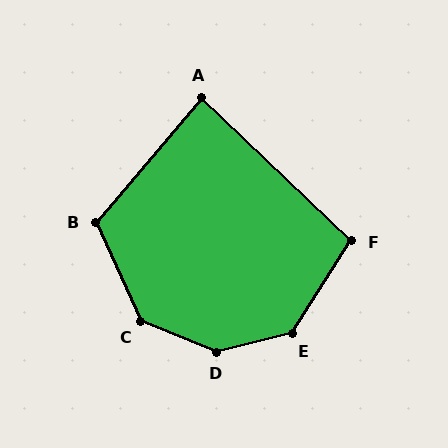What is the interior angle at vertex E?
Approximately 137 degrees (obtuse).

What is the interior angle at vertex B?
Approximately 115 degrees (obtuse).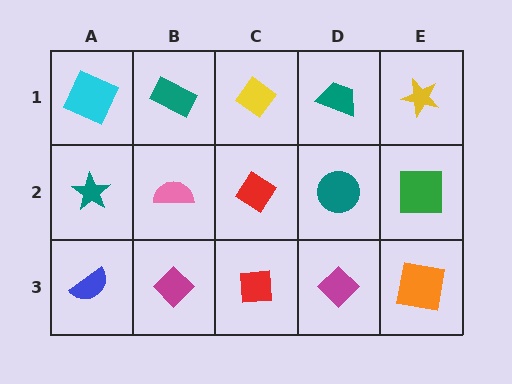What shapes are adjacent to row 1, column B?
A pink semicircle (row 2, column B), a cyan square (row 1, column A), a yellow diamond (row 1, column C).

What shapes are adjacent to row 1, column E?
A green square (row 2, column E), a teal trapezoid (row 1, column D).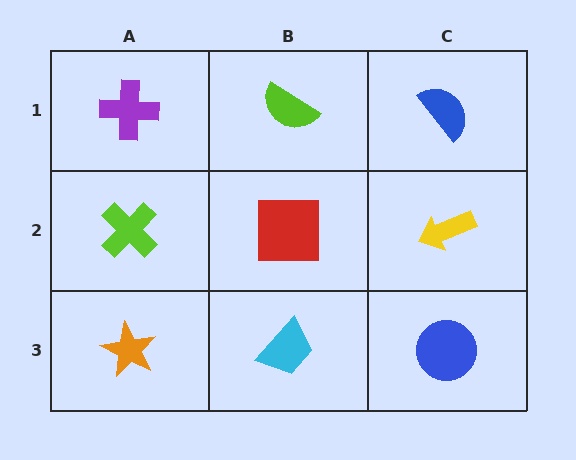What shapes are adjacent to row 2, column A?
A purple cross (row 1, column A), an orange star (row 3, column A), a red square (row 2, column B).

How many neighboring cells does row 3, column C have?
2.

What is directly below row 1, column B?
A red square.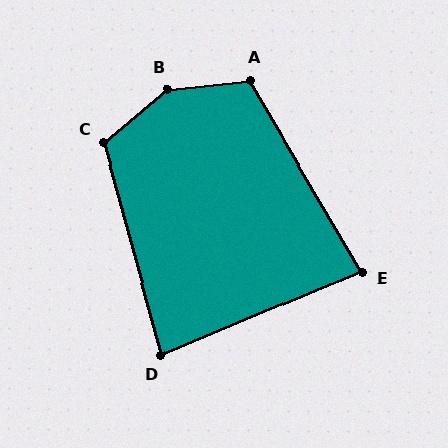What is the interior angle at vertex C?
Approximately 114 degrees (obtuse).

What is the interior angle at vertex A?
Approximately 114 degrees (obtuse).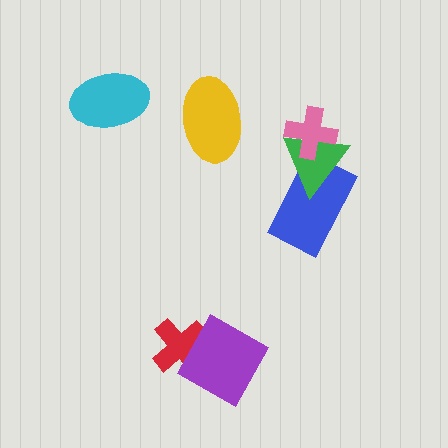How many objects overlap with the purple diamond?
1 object overlaps with the purple diamond.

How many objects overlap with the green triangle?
2 objects overlap with the green triangle.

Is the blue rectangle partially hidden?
Yes, it is partially covered by another shape.